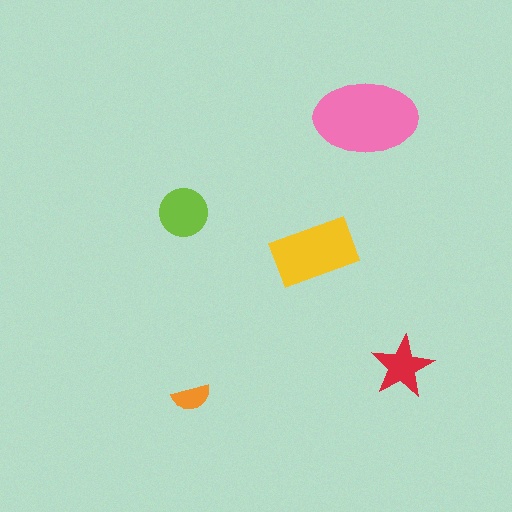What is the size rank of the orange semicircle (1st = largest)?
5th.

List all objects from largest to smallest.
The pink ellipse, the yellow rectangle, the lime circle, the red star, the orange semicircle.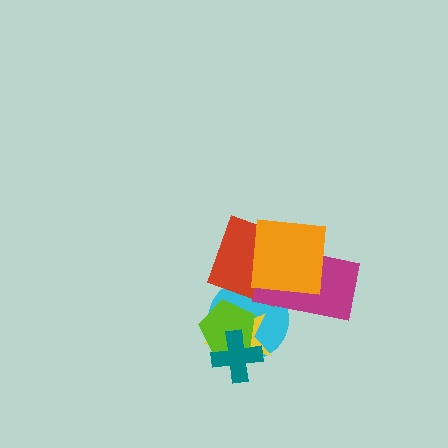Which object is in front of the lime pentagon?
The teal cross is in front of the lime pentagon.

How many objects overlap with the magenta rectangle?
3 objects overlap with the magenta rectangle.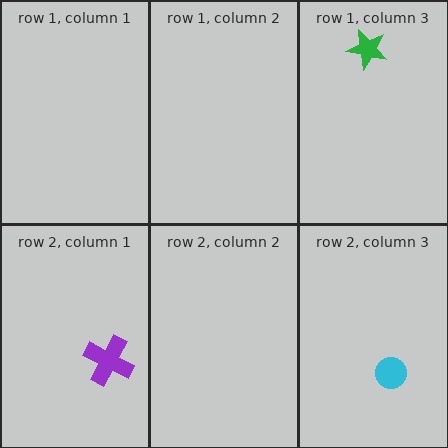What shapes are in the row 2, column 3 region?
The cyan circle.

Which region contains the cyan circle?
The row 2, column 3 region.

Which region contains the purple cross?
The row 2, column 1 region.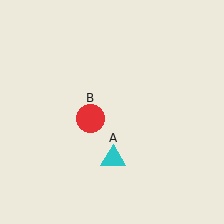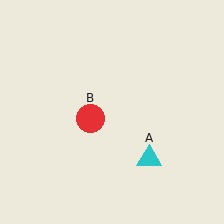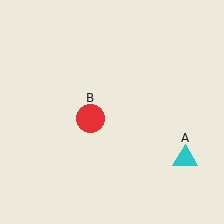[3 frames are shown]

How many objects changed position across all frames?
1 object changed position: cyan triangle (object A).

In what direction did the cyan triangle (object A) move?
The cyan triangle (object A) moved right.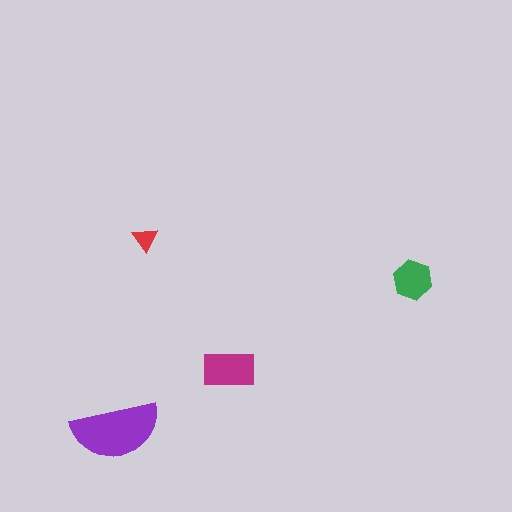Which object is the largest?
The purple semicircle.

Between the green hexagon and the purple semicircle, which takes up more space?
The purple semicircle.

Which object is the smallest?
The red triangle.